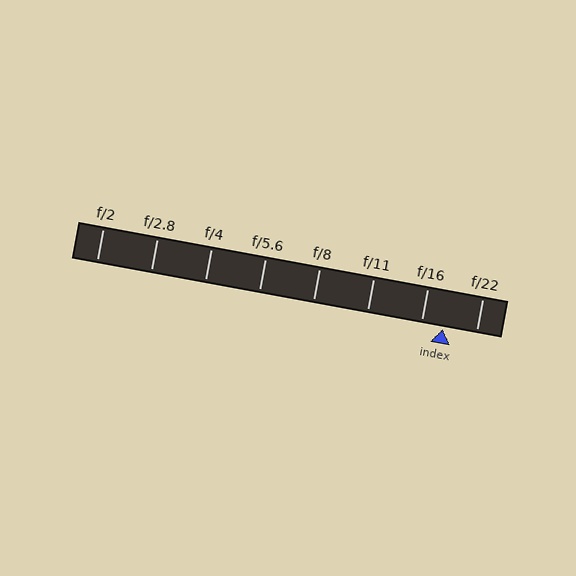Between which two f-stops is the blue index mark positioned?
The index mark is between f/16 and f/22.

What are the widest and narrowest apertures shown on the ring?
The widest aperture shown is f/2 and the narrowest is f/22.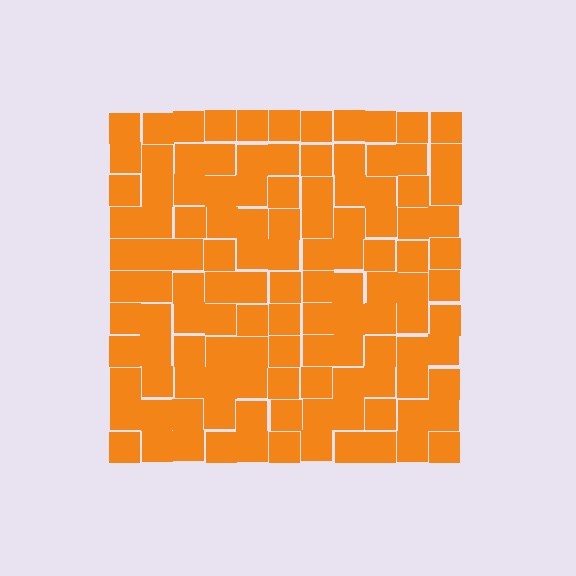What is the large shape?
The large shape is a square.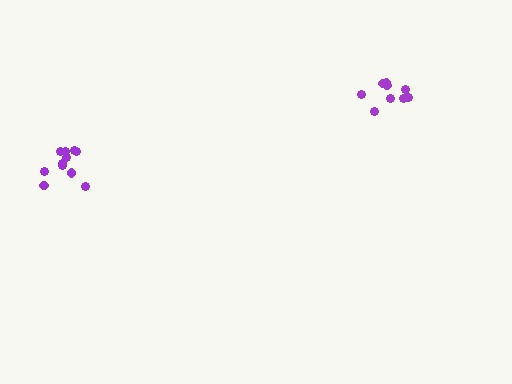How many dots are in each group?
Group 1: 11 dots, Group 2: 9 dots (20 total).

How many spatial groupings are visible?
There are 2 spatial groupings.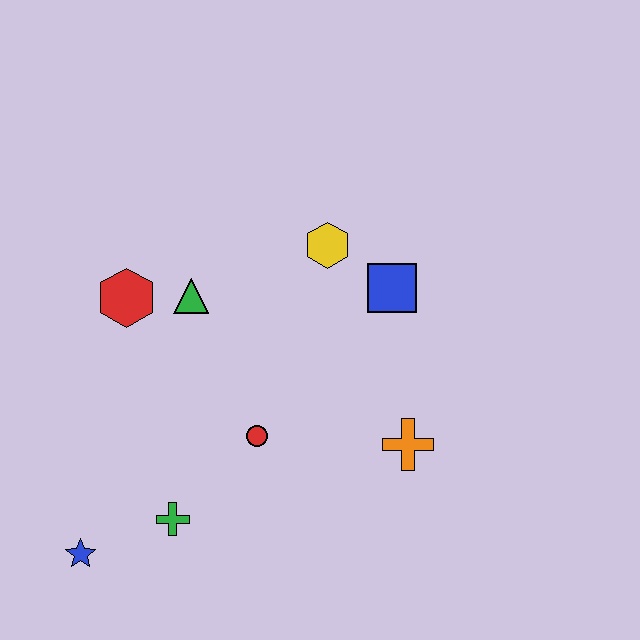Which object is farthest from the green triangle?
The blue star is farthest from the green triangle.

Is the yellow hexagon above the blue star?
Yes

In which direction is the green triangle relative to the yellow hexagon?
The green triangle is to the left of the yellow hexagon.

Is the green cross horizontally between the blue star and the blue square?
Yes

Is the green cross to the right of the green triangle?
No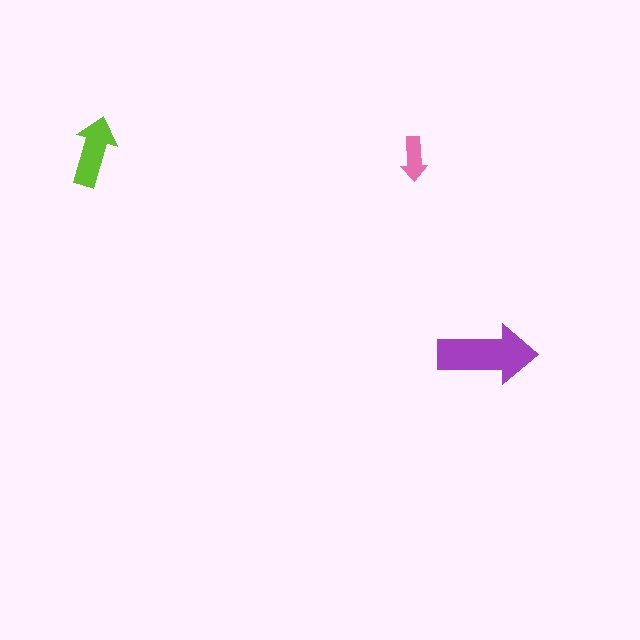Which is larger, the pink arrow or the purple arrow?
The purple one.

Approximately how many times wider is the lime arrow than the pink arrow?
About 1.5 times wider.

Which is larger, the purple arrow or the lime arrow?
The purple one.